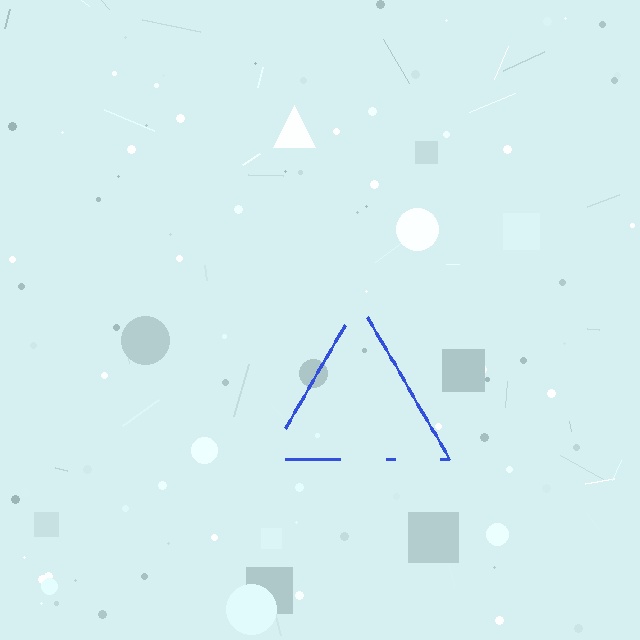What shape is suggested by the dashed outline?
The dashed outline suggests a triangle.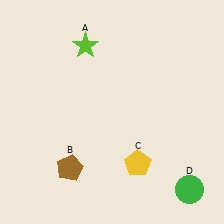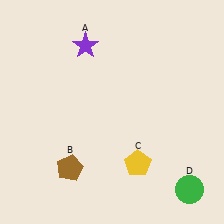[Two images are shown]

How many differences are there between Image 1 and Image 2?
There is 1 difference between the two images.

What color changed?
The star (A) changed from lime in Image 1 to purple in Image 2.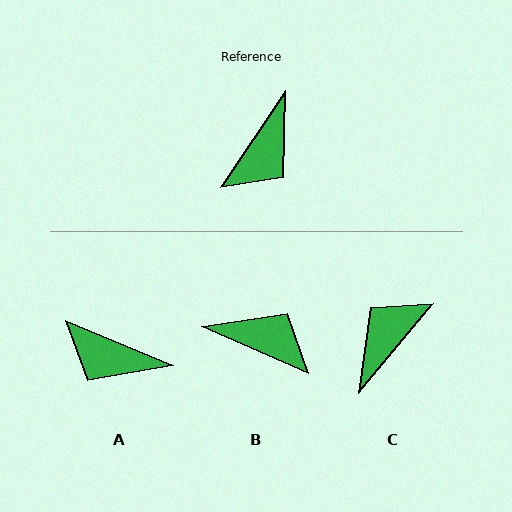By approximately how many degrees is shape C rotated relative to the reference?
Approximately 174 degrees counter-clockwise.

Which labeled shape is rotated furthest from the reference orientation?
C, about 174 degrees away.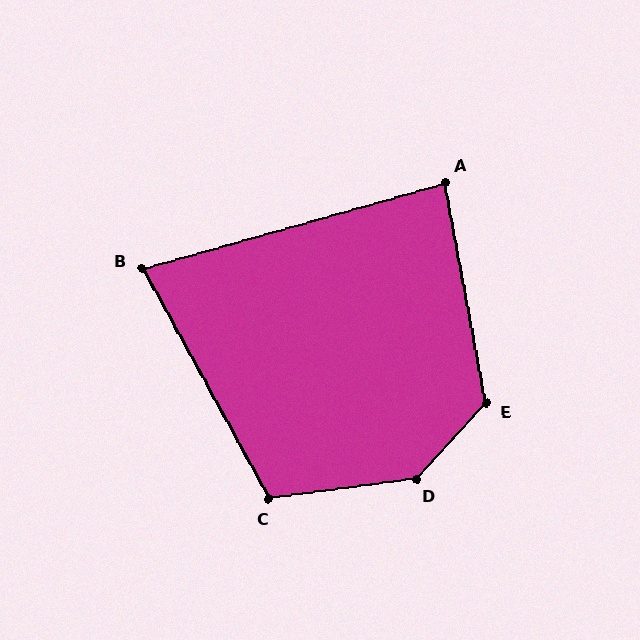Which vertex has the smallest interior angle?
B, at approximately 77 degrees.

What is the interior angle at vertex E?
Approximately 127 degrees (obtuse).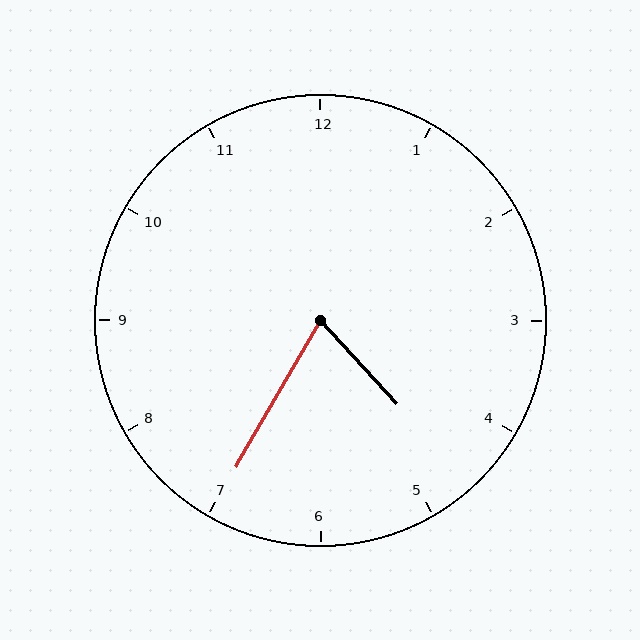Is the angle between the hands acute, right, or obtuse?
It is acute.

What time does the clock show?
4:35.